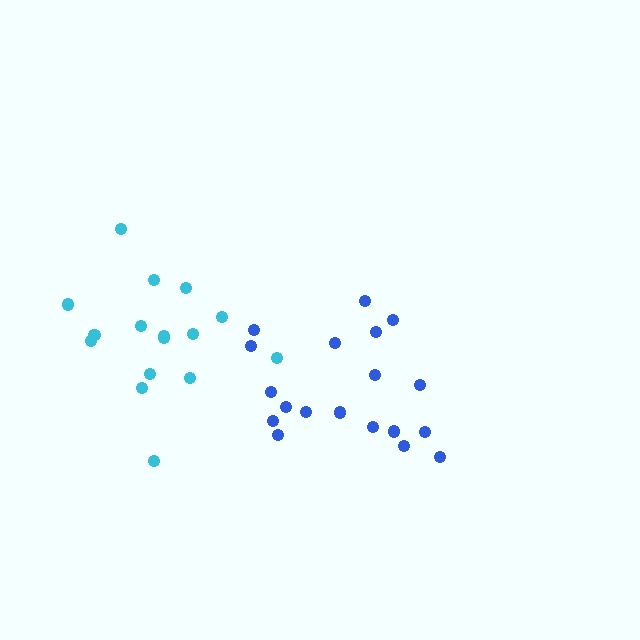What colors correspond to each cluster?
The clusters are colored: blue, cyan.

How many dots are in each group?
Group 1: 19 dots, Group 2: 16 dots (35 total).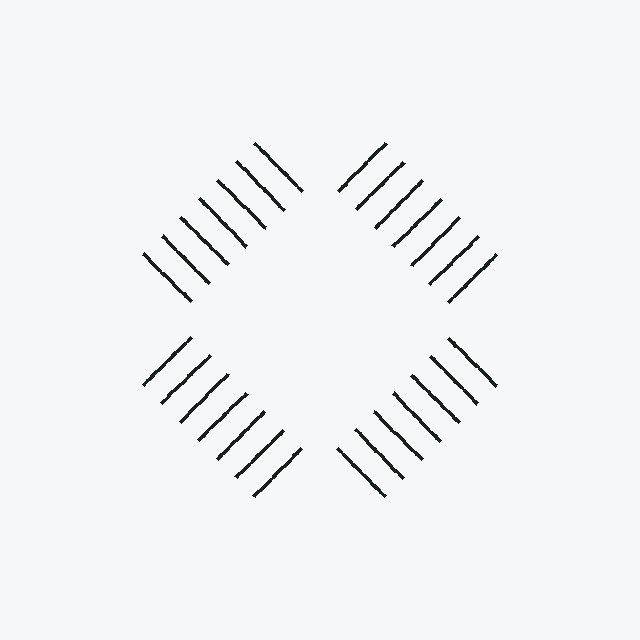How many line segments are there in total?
28 — 7 along each of the 4 edges.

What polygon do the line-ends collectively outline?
An illusory square — the line segments terminate on its edges but no continuous stroke is drawn.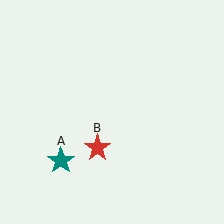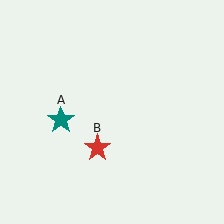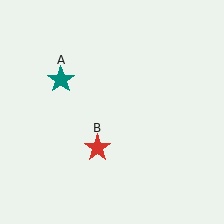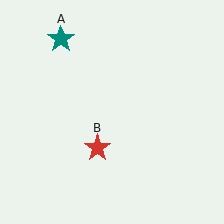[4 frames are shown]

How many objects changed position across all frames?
1 object changed position: teal star (object A).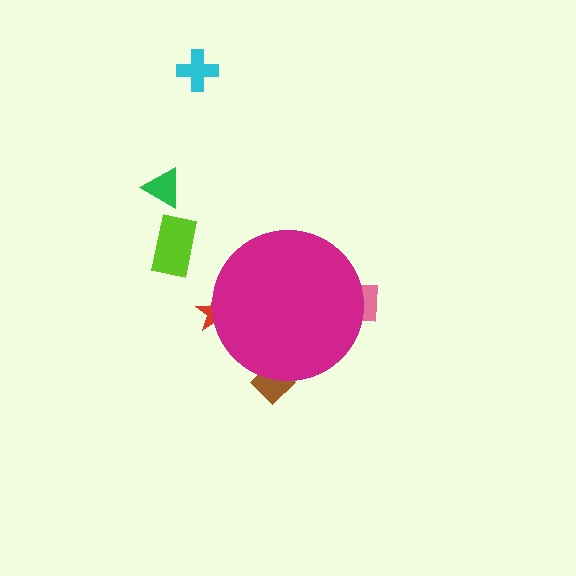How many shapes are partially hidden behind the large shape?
3 shapes are partially hidden.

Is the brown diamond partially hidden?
Yes, the brown diamond is partially hidden behind the magenta circle.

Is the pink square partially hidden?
Yes, the pink square is partially hidden behind the magenta circle.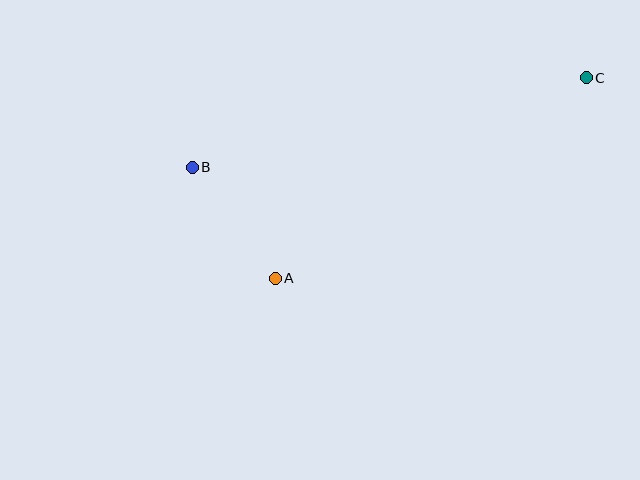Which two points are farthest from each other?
Points B and C are farthest from each other.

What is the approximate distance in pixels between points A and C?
The distance between A and C is approximately 370 pixels.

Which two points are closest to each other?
Points A and B are closest to each other.